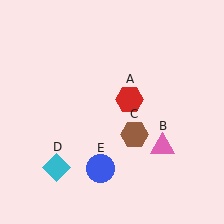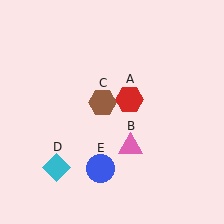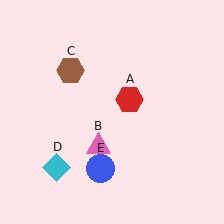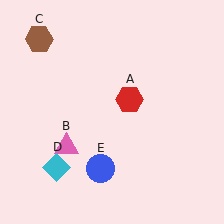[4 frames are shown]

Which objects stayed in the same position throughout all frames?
Red hexagon (object A) and cyan diamond (object D) and blue circle (object E) remained stationary.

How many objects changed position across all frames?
2 objects changed position: pink triangle (object B), brown hexagon (object C).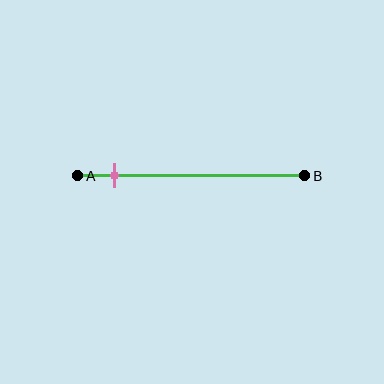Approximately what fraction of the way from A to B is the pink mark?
The pink mark is approximately 15% of the way from A to B.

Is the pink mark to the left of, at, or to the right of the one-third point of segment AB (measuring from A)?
The pink mark is to the left of the one-third point of segment AB.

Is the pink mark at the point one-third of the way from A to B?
No, the mark is at about 15% from A, not at the 33% one-third point.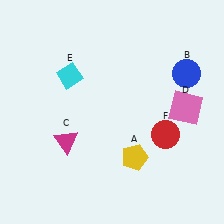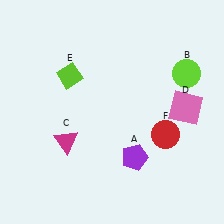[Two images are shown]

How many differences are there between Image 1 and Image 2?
There are 3 differences between the two images.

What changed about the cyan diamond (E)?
In Image 1, E is cyan. In Image 2, it changed to lime.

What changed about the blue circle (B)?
In Image 1, B is blue. In Image 2, it changed to lime.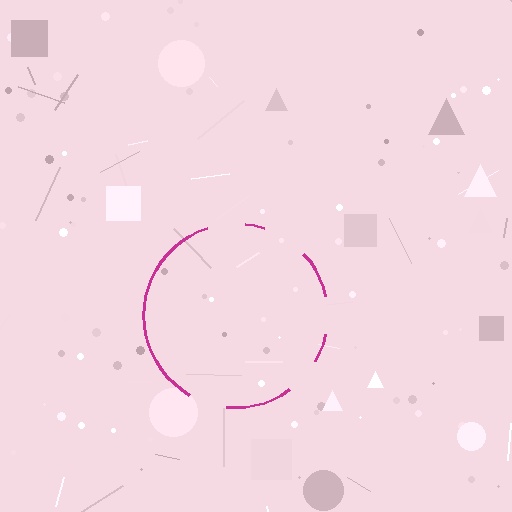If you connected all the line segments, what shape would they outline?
They would outline a circle.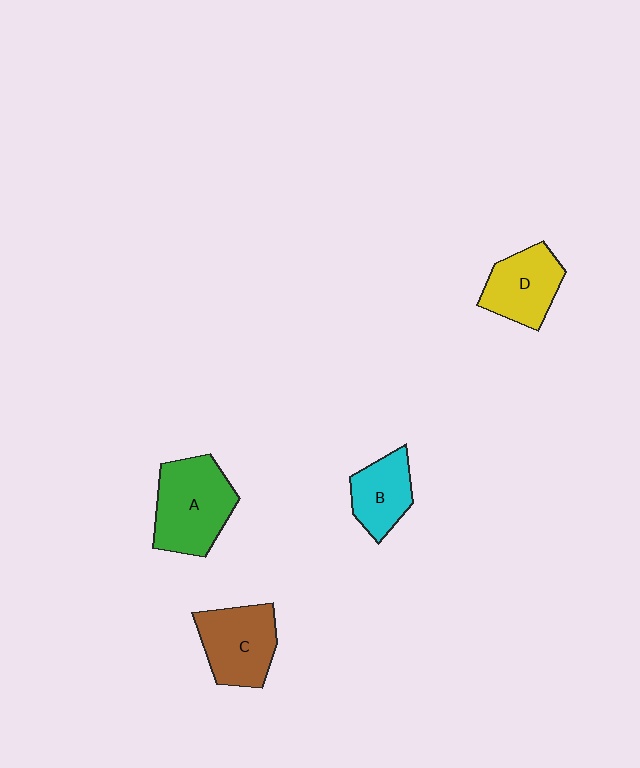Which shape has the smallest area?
Shape B (cyan).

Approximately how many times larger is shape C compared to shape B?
Approximately 1.4 times.